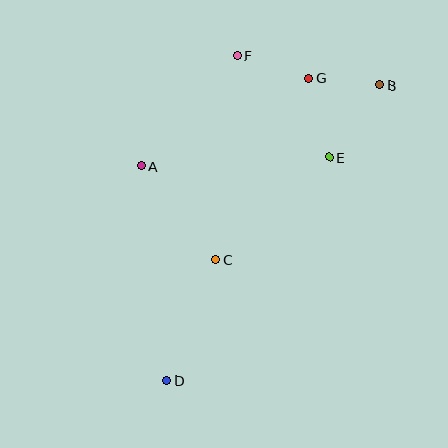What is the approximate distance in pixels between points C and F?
The distance between C and F is approximately 205 pixels.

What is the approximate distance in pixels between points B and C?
The distance between B and C is approximately 240 pixels.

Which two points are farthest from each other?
Points B and D are farthest from each other.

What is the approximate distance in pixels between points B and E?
The distance between B and E is approximately 88 pixels.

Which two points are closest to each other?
Points B and G are closest to each other.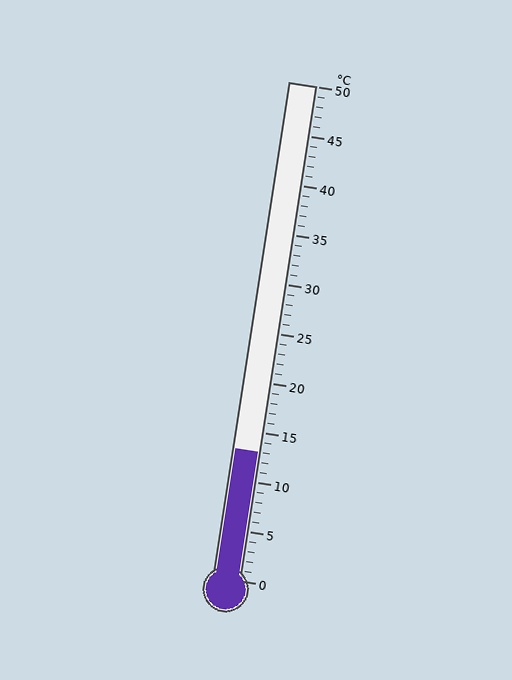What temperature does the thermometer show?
The thermometer shows approximately 13°C.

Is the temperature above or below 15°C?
The temperature is below 15°C.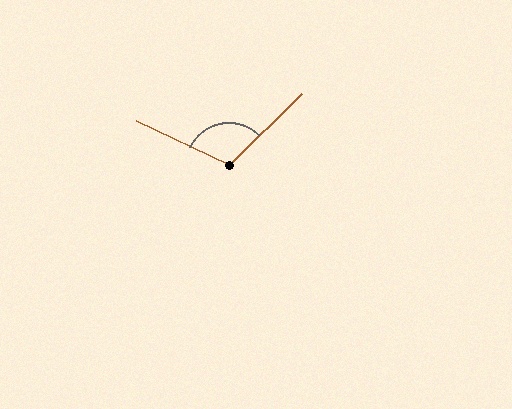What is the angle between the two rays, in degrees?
Approximately 110 degrees.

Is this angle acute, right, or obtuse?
It is obtuse.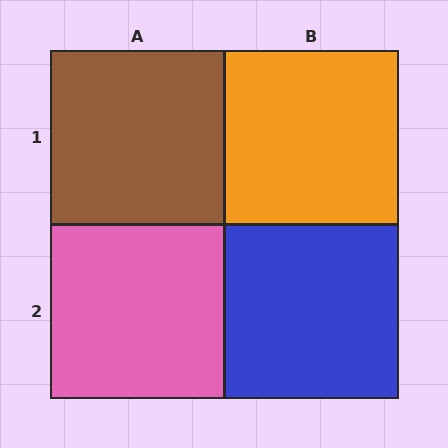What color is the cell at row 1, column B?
Orange.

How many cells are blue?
1 cell is blue.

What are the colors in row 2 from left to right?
Pink, blue.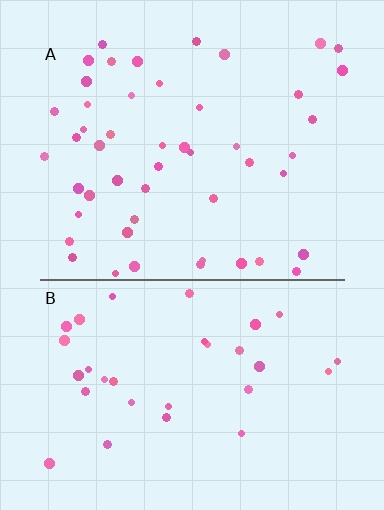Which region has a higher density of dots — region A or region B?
A (the top).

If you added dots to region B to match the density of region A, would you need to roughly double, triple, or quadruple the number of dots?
Approximately double.